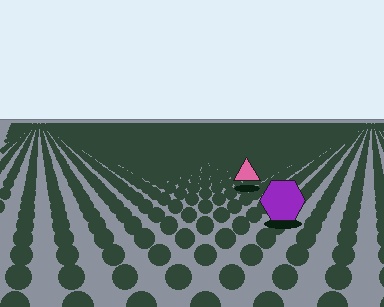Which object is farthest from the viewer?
The pink triangle is farthest from the viewer. It appears smaller and the ground texture around it is denser.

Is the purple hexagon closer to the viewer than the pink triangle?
Yes. The purple hexagon is closer — you can tell from the texture gradient: the ground texture is coarser near it.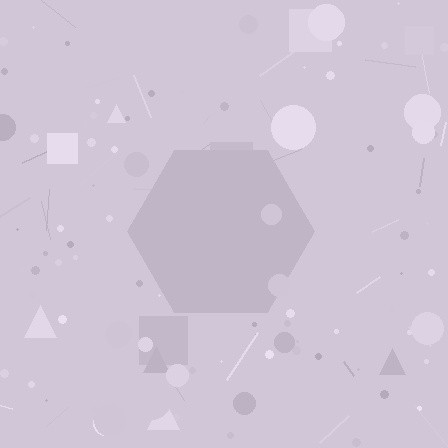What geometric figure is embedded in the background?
A hexagon is embedded in the background.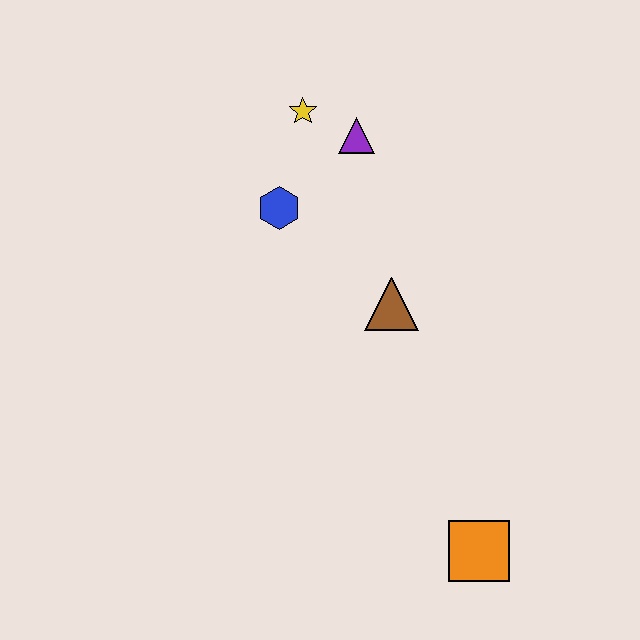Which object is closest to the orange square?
The brown triangle is closest to the orange square.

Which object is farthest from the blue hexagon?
The orange square is farthest from the blue hexagon.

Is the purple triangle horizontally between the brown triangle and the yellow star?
Yes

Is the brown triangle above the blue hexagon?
No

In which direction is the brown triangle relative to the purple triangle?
The brown triangle is below the purple triangle.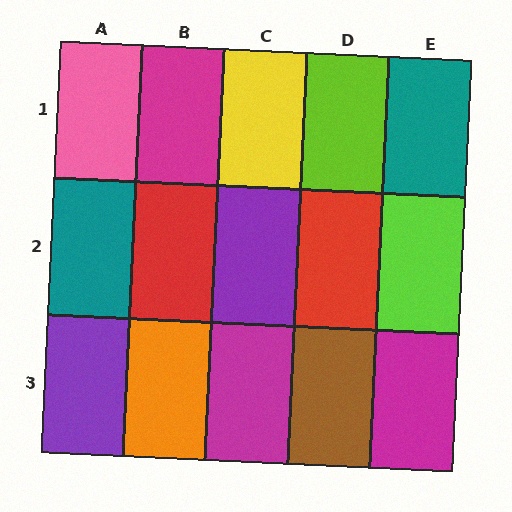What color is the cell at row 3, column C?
Magenta.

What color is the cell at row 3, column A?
Purple.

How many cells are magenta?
3 cells are magenta.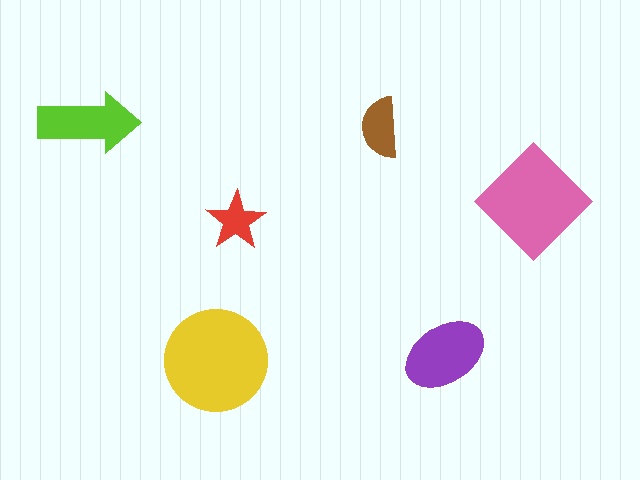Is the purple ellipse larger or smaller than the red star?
Larger.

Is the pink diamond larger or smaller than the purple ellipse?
Larger.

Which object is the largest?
The yellow circle.